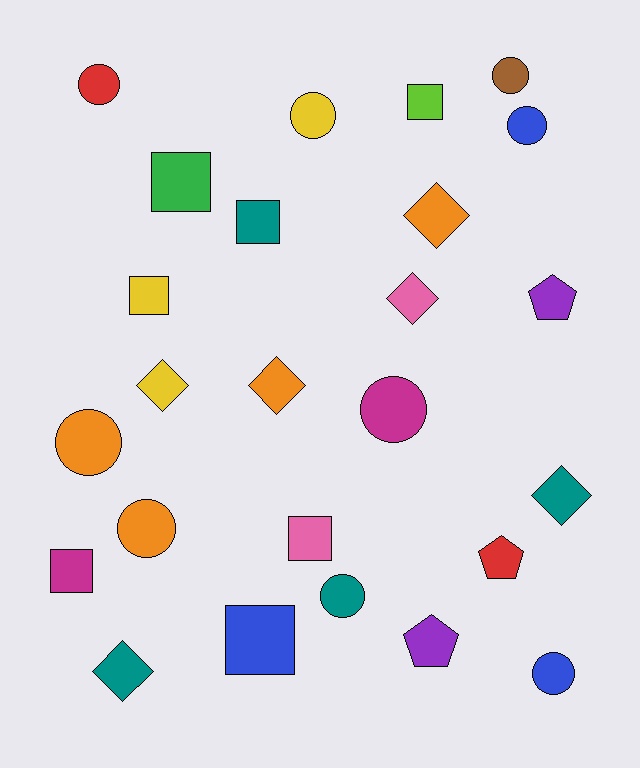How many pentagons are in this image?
There are 3 pentagons.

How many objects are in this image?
There are 25 objects.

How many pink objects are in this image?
There are 2 pink objects.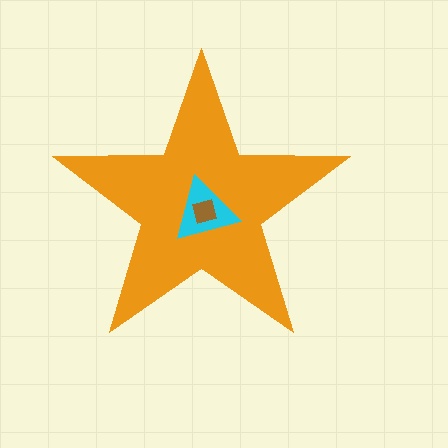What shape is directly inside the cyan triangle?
The brown square.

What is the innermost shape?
The brown square.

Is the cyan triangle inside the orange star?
Yes.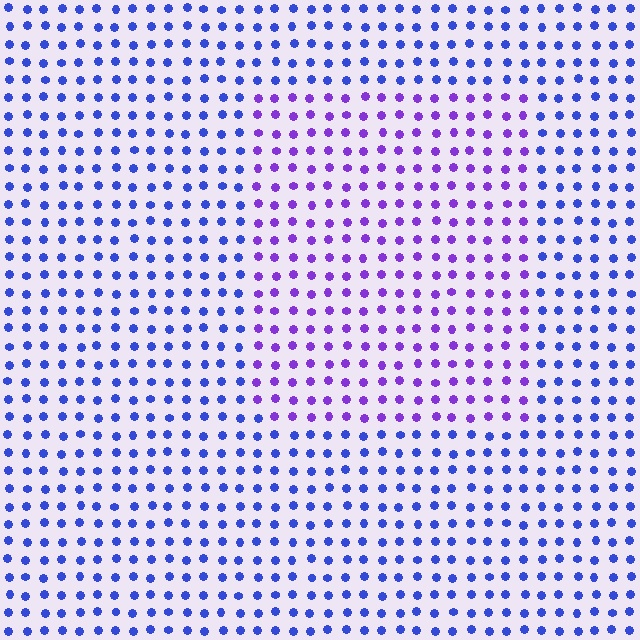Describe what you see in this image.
The image is filled with small blue elements in a uniform arrangement. A rectangle-shaped region is visible where the elements are tinted to a slightly different hue, forming a subtle color boundary.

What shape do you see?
I see a rectangle.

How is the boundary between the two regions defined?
The boundary is defined purely by a slight shift in hue (about 39 degrees). Spacing, size, and orientation are identical on both sides.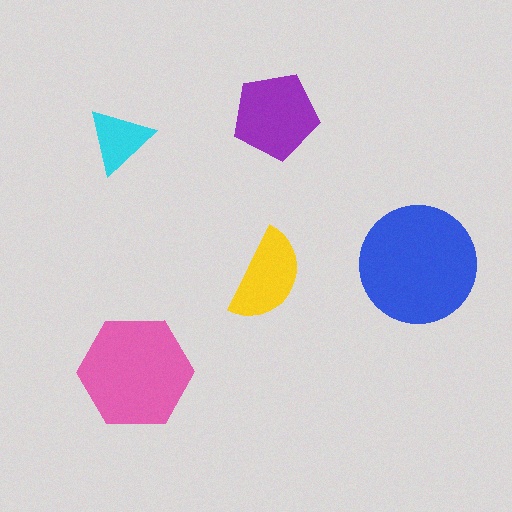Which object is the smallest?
The cyan triangle.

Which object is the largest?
The blue circle.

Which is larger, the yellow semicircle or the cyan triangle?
The yellow semicircle.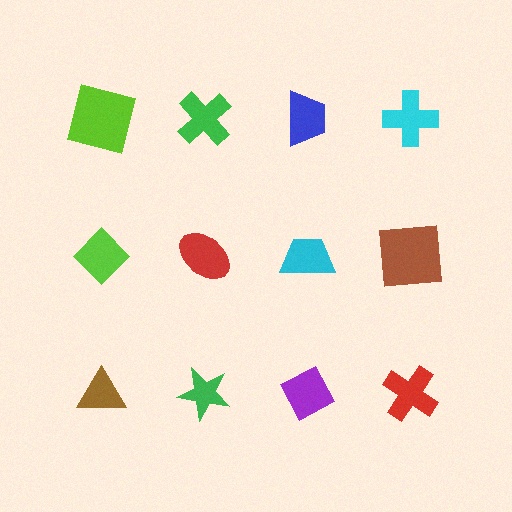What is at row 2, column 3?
A cyan trapezoid.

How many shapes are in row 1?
4 shapes.